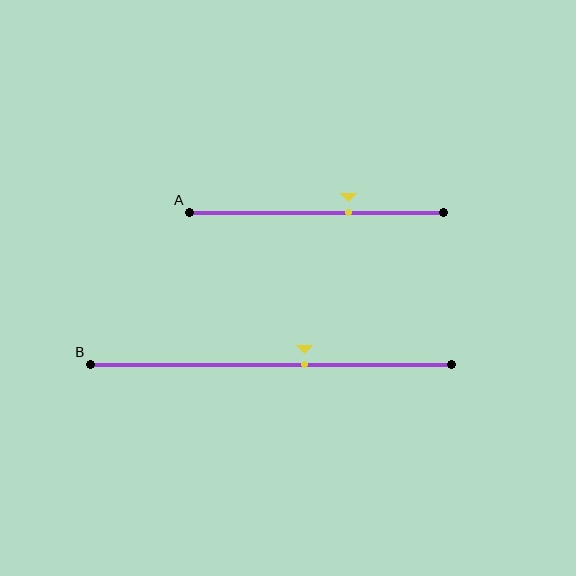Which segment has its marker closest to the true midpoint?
Segment B has its marker closest to the true midpoint.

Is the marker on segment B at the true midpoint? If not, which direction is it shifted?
No, the marker on segment B is shifted to the right by about 9% of the segment length.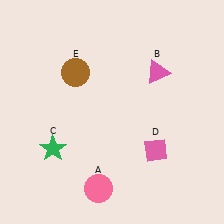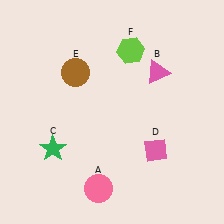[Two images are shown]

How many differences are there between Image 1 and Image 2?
There is 1 difference between the two images.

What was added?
A lime hexagon (F) was added in Image 2.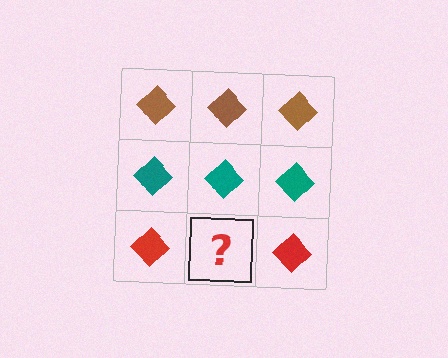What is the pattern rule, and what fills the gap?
The rule is that each row has a consistent color. The gap should be filled with a red diamond.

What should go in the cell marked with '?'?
The missing cell should contain a red diamond.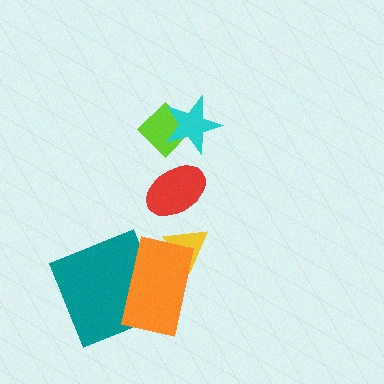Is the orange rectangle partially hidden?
No, no other shape covers it.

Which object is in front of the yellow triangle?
The orange rectangle is in front of the yellow triangle.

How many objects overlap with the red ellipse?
0 objects overlap with the red ellipse.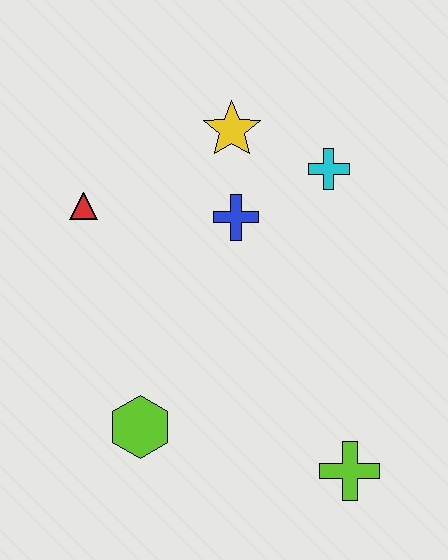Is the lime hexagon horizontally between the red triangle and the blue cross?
Yes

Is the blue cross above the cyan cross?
No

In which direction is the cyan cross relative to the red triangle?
The cyan cross is to the right of the red triangle.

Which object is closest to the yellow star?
The blue cross is closest to the yellow star.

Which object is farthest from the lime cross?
The red triangle is farthest from the lime cross.